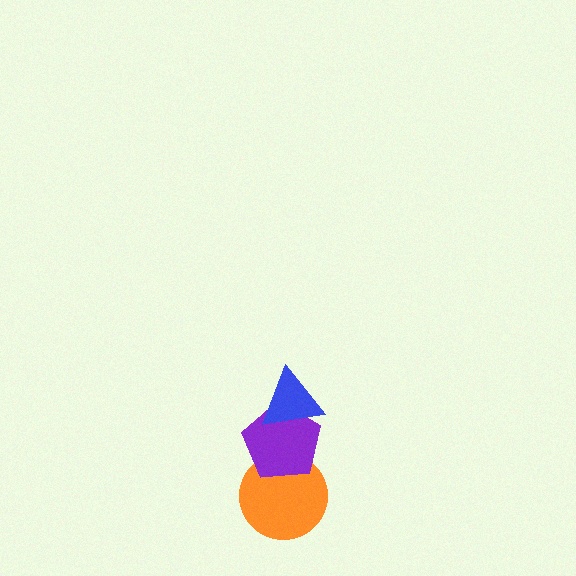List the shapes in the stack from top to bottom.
From top to bottom: the blue triangle, the purple pentagon, the orange circle.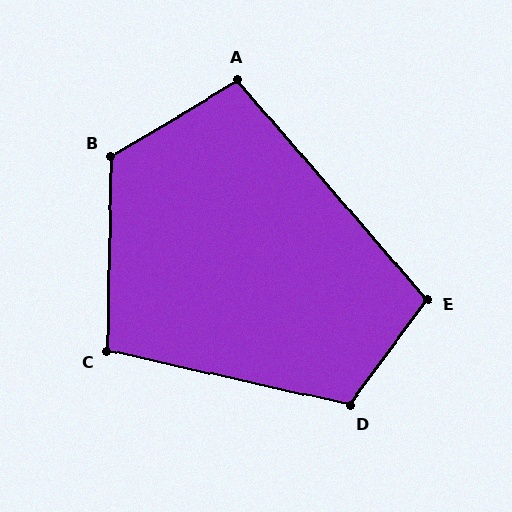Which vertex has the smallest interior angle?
A, at approximately 100 degrees.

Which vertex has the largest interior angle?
B, at approximately 122 degrees.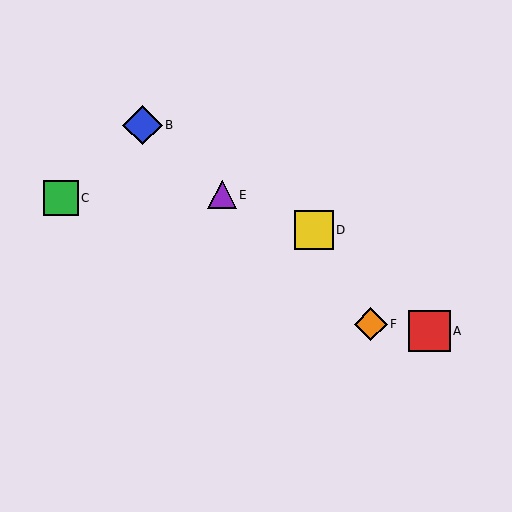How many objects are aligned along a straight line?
3 objects (B, E, F) are aligned along a straight line.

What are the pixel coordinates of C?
Object C is at (61, 198).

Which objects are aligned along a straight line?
Objects B, E, F are aligned along a straight line.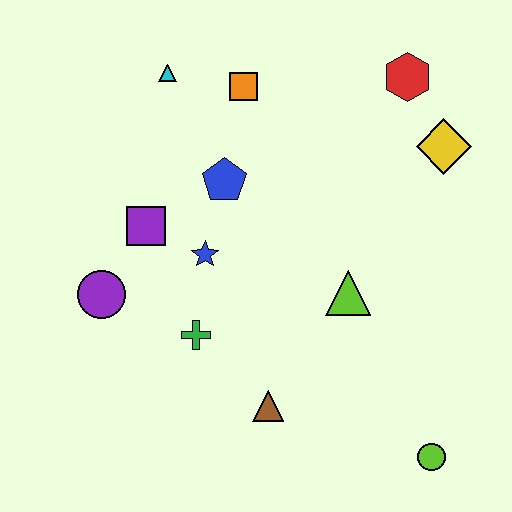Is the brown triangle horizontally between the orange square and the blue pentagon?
No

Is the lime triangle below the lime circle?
No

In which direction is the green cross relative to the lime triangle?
The green cross is to the left of the lime triangle.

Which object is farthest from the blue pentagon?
The lime circle is farthest from the blue pentagon.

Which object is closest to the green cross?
The blue star is closest to the green cross.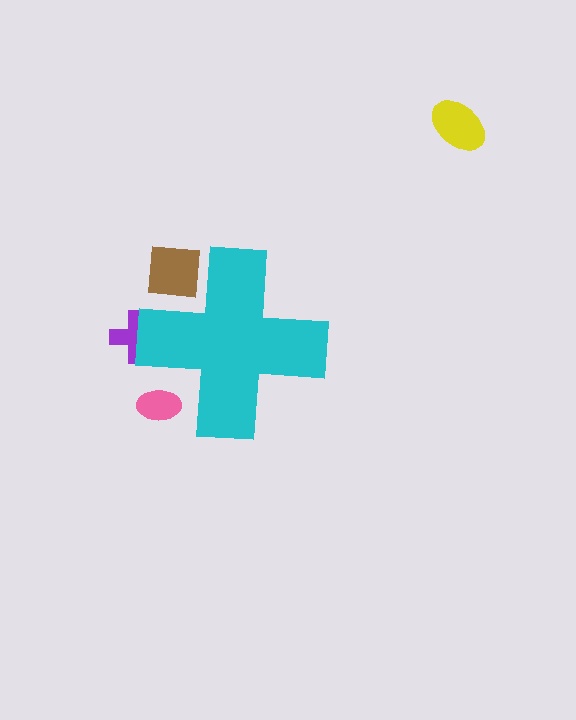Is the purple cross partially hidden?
Yes, the purple cross is partially hidden behind the cyan cross.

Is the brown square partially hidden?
Yes, the brown square is partially hidden behind the cyan cross.